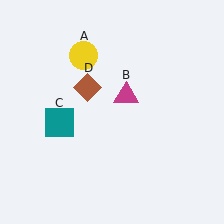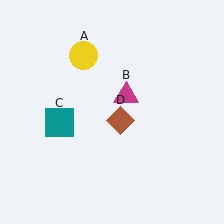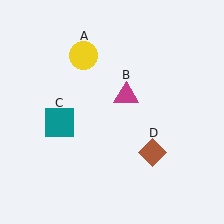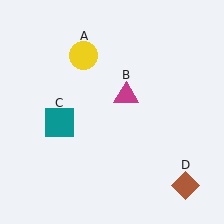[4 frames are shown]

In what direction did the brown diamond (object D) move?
The brown diamond (object D) moved down and to the right.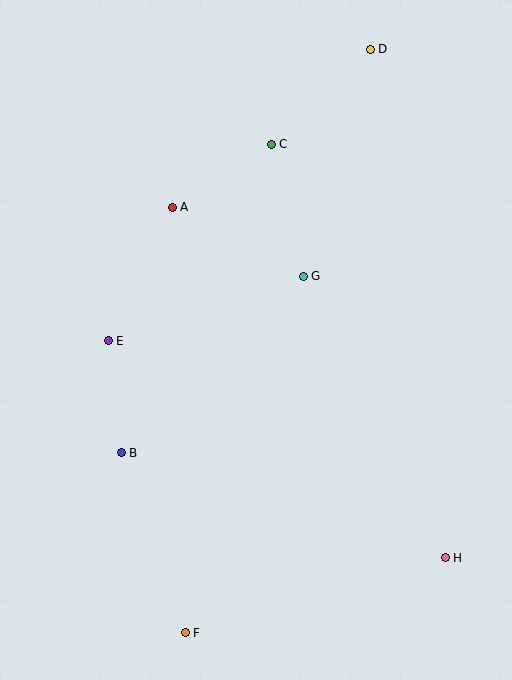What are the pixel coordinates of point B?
Point B is at (121, 453).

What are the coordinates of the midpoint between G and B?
The midpoint between G and B is at (212, 364).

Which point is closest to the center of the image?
Point G at (303, 276) is closest to the center.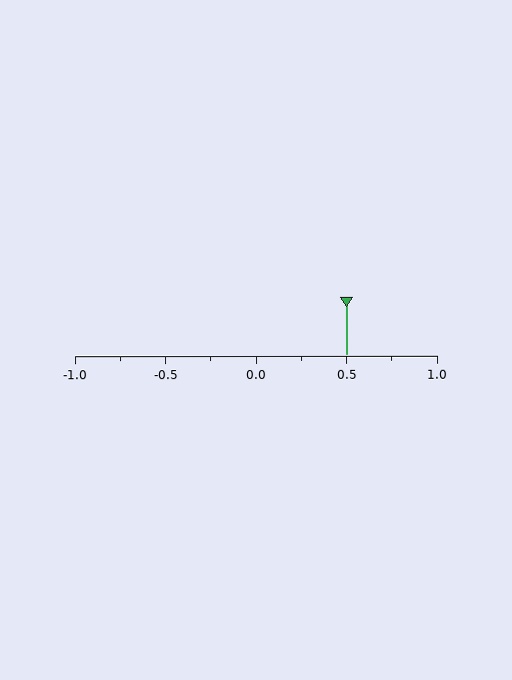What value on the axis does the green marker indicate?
The marker indicates approximately 0.5.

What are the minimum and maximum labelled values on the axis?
The axis runs from -1.0 to 1.0.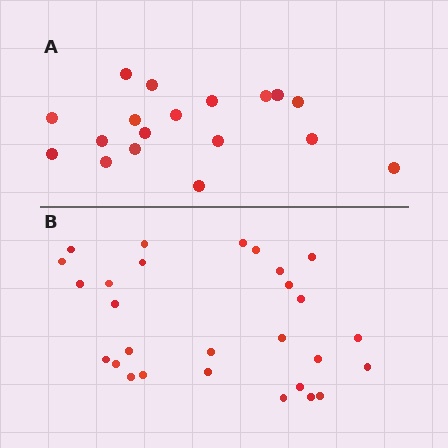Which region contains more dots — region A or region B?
Region B (the bottom region) has more dots.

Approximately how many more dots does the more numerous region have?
Region B has roughly 10 or so more dots than region A.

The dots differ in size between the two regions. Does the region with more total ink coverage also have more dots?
No. Region A has more total ink coverage because its dots are larger, but region B actually contains more individual dots. Total area can be misleading — the number of items is what matters here.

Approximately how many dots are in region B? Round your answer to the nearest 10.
About 30 dots. (The exact count is 28, which rounds to 30.)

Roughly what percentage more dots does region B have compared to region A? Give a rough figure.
About 55% more.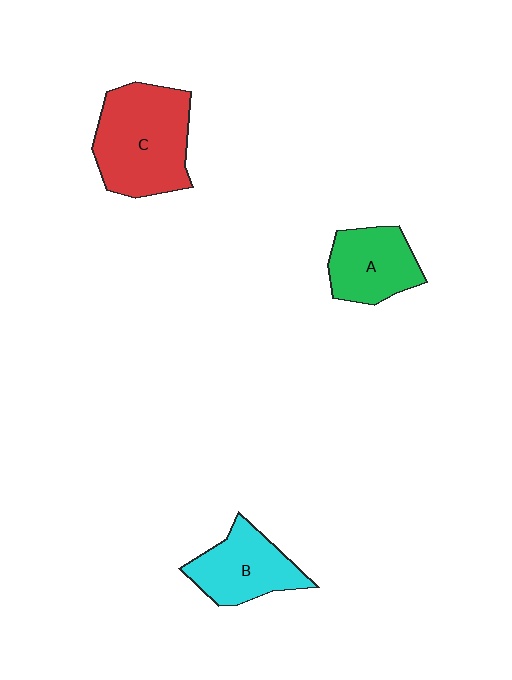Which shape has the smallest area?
Shape A (green).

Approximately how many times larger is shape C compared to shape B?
Approximately 1.5 times.